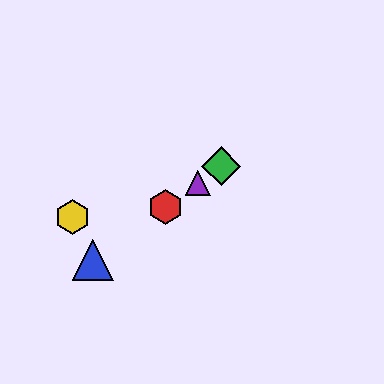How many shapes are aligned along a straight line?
4 shapes (the red hexagon, the blue triangle, the green diamond, the purple triangle) are aligned along a straight line.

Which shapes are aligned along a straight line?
The red hexagon, the blue triangle, the green diamond, the purple triangle are aligned along a straight line.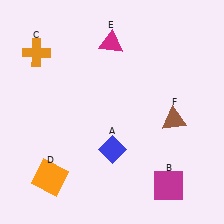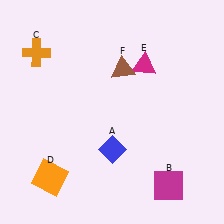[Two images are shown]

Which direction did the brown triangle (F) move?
The brown triangle (F) moved left.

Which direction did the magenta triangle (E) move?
The magenta triangle (E) moved right.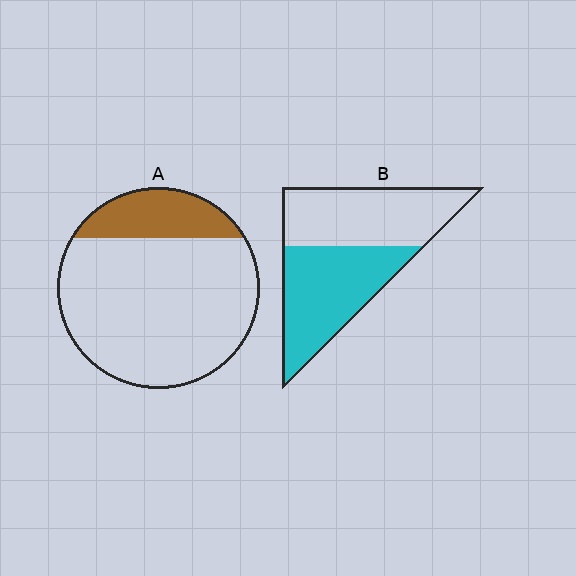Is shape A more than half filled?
No.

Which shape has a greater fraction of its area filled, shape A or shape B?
Shape B.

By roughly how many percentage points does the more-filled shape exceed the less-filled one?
By roughly 30 percentage points (B over A).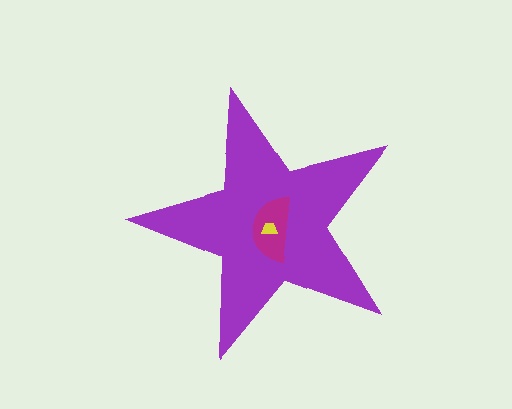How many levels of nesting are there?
3.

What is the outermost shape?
The purple star.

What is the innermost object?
The yellow trapezoid.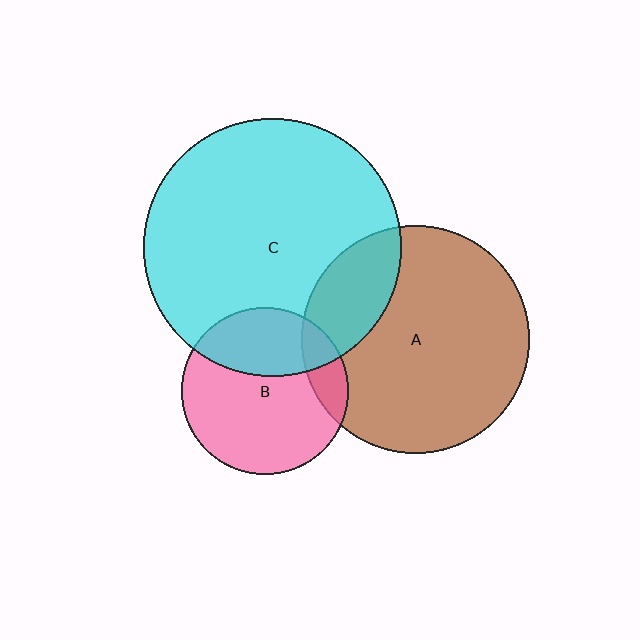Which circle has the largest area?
Circle C (cyan).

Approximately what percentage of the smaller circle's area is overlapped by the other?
Approximately 20%.